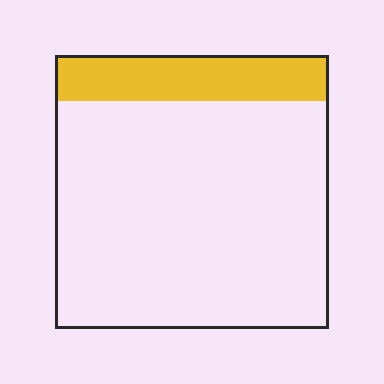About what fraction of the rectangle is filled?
About one sixth (1/6).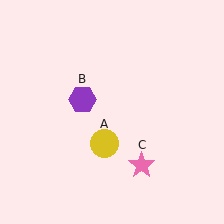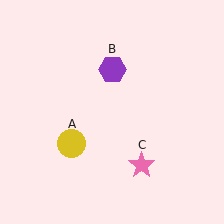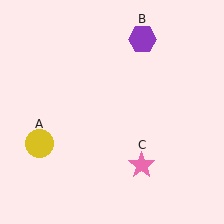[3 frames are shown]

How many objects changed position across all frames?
2 objects changed position: yellow circle (object A), purple hexagon (object B).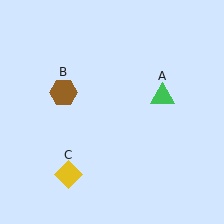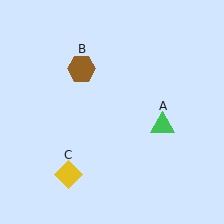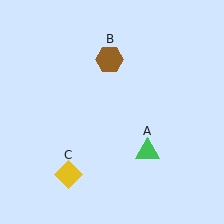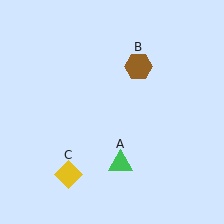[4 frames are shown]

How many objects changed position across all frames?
2 objects changed position: green triangle (object A), brown hexagon (object B).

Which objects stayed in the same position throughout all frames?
Yellow diamond (object C) remained stationary.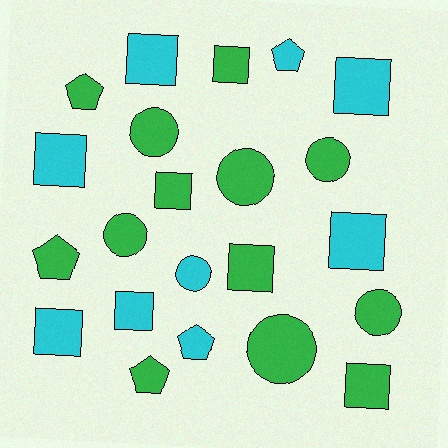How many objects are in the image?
There are 22 objects.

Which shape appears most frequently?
Square, with 10 objects.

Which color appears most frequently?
Green, with 13 objects.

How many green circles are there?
There are 6 green circles.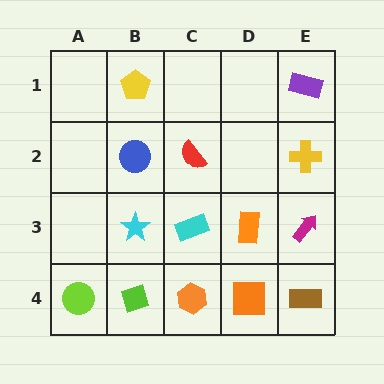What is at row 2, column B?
A blue circle.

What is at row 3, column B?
A cyan star.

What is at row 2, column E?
A yellow cross.